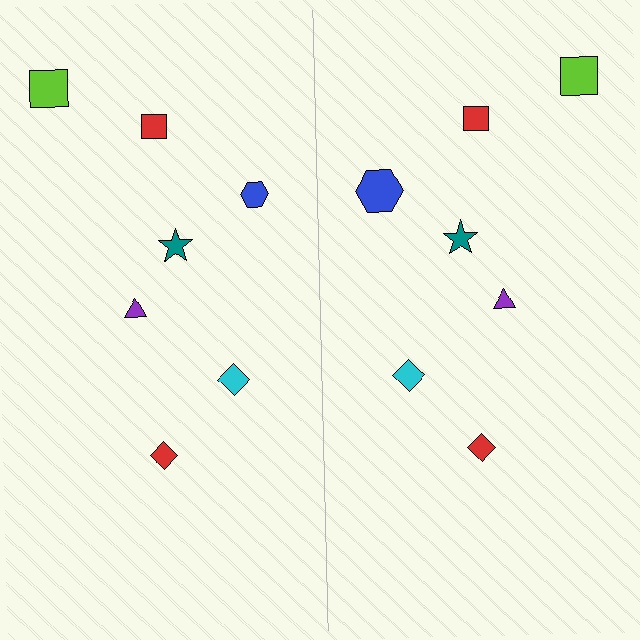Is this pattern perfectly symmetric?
No, the pattern is not perfectly symmetric. The blue hexagon on the right side has a different size than its mirror counterpart.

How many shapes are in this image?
There are 14 shapes in this image.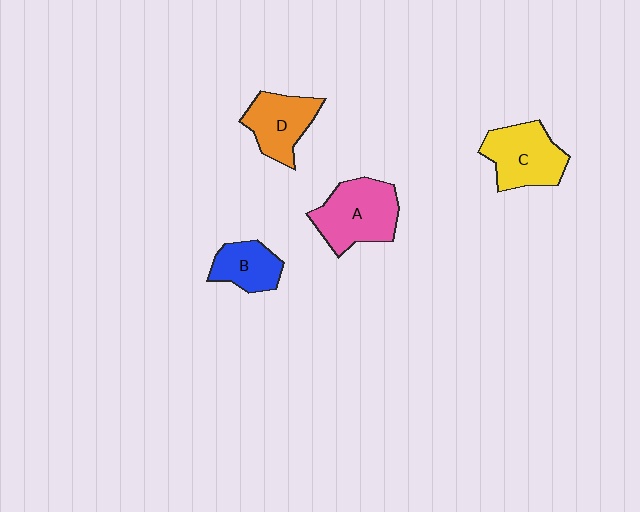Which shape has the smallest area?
Shape B (blue).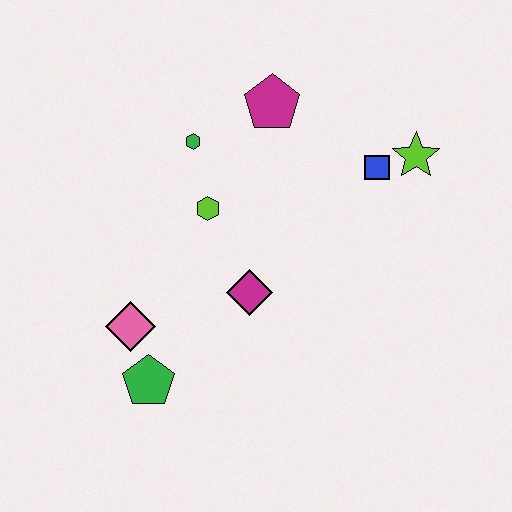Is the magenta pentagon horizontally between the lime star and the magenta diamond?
Yes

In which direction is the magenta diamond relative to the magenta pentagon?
The magenta diamond is below the magenta pentagon.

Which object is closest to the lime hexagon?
The green hexagon is closest to the lime hexagon.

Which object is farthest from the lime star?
The green pentagon is farthest from the lime star.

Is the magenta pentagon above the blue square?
Yes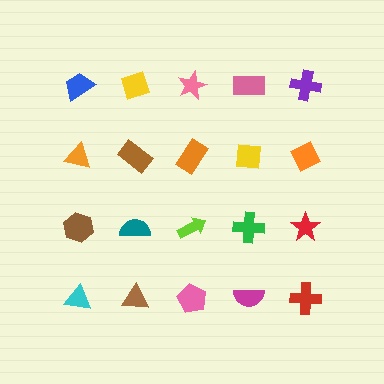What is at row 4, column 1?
A cyan triangle.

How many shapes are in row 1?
5 shapes.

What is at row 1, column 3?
A pink star.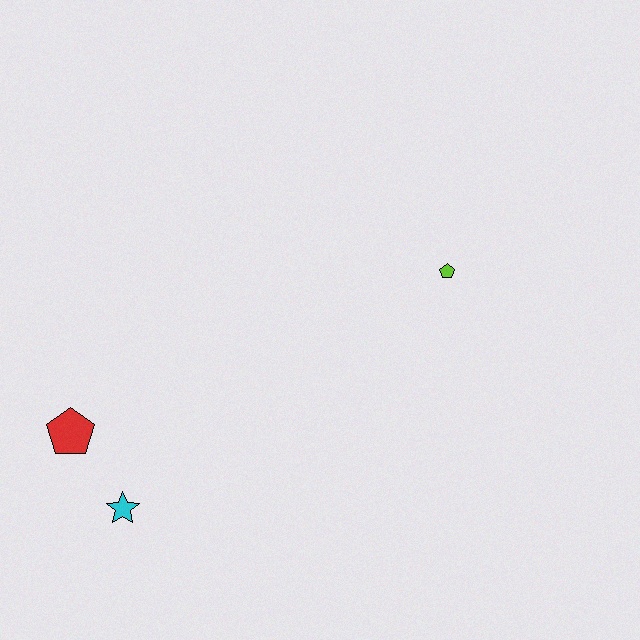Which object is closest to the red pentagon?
The cyan star is closest to the red pentagon.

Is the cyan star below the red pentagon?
Yes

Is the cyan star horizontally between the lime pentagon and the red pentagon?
Yes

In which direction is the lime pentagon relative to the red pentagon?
The lime pentagon is to the right of the red pentagon.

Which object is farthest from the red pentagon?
The lime pentagon is farthest from the red pentagon.